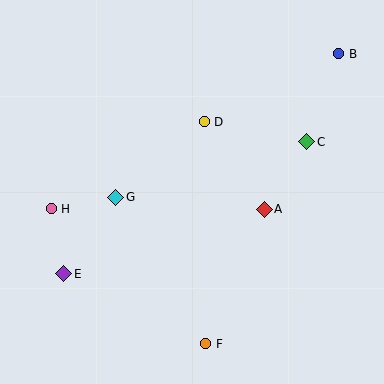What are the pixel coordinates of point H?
Point H is at (51, 209).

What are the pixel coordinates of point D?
Point D is at (204, 122).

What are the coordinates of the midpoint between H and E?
The midpoint between H and E is at (57, 241).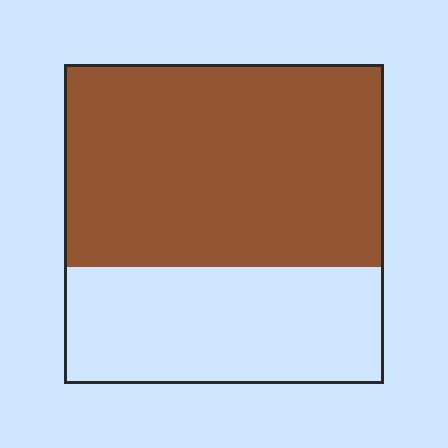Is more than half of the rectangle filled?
Yes.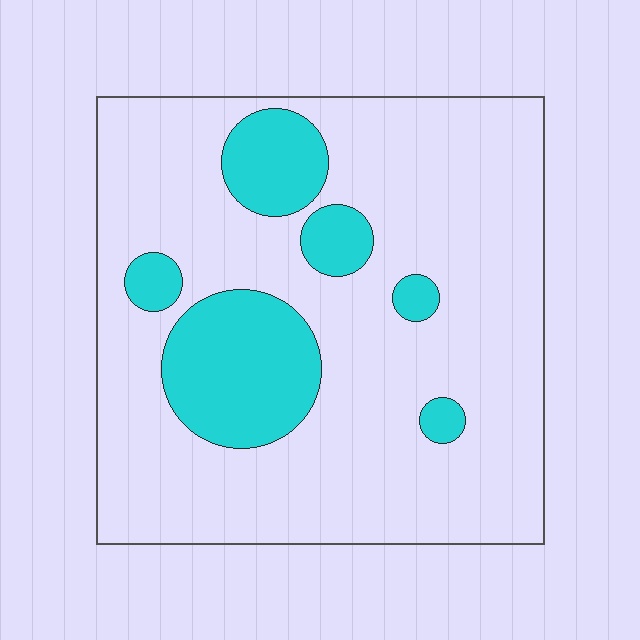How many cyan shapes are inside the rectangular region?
6.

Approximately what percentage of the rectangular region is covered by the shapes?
Approximately 20%.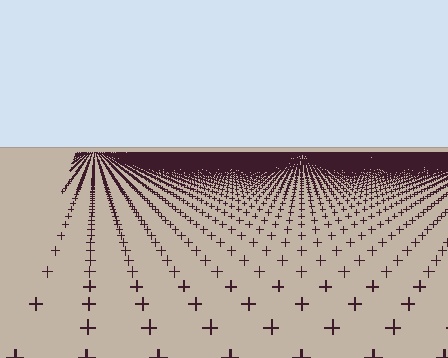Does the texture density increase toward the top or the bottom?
Density increases toward the top.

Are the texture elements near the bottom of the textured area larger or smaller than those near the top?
Larger. Near the bottom, elements are closer to the viewer and appear at a bigger on-screen size.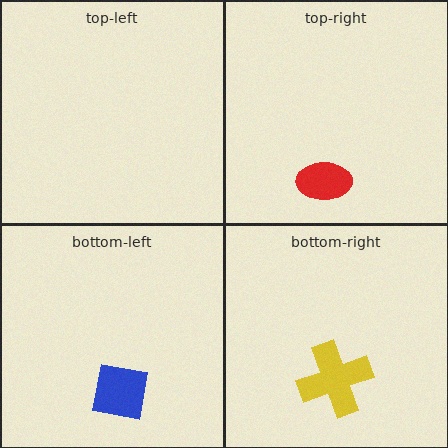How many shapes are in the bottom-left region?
1.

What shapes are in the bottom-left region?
The blue square.